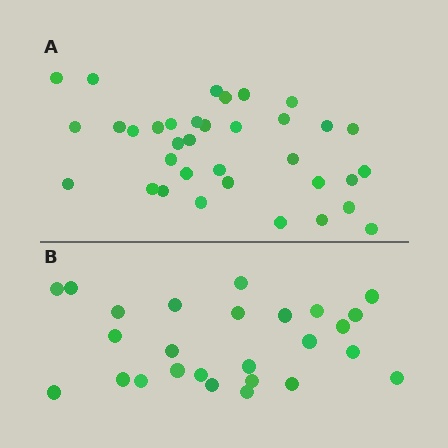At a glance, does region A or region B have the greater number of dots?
Region A (the top region) has more dots.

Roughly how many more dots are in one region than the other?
Region A has roughly 8 or so more dots than region B.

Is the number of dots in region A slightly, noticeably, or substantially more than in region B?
Region A has noticeably more, but not dramatically so. The ratio is roughly 1.3 to 1.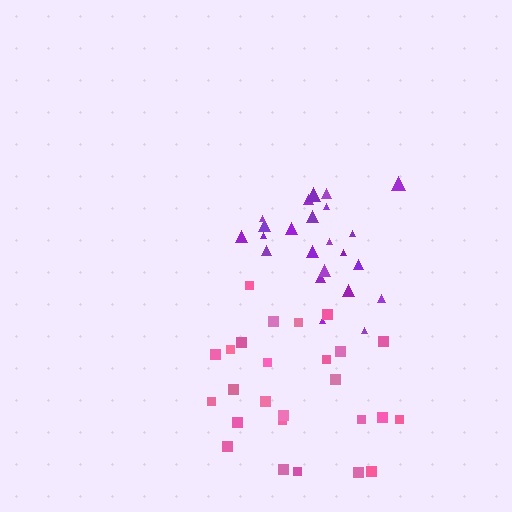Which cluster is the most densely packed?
Purple.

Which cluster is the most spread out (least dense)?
Pink.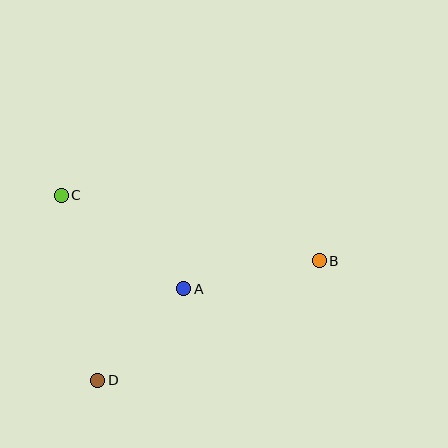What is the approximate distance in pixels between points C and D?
The distance between C and D is approximately 189 pixels.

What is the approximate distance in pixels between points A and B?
The distance between A and B is approximately 138 pixels.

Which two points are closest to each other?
Points A and D are closest to each other.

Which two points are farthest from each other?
Points B and C are farthest from each other.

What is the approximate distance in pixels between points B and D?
The distance between B and D is approximately 251 pixels.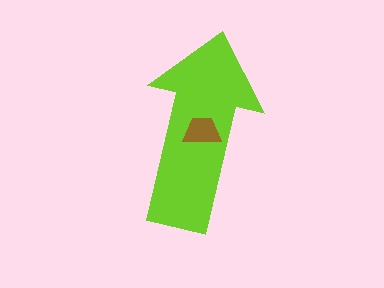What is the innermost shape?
The brown trapezoid.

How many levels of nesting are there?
2.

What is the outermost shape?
The lime arrow.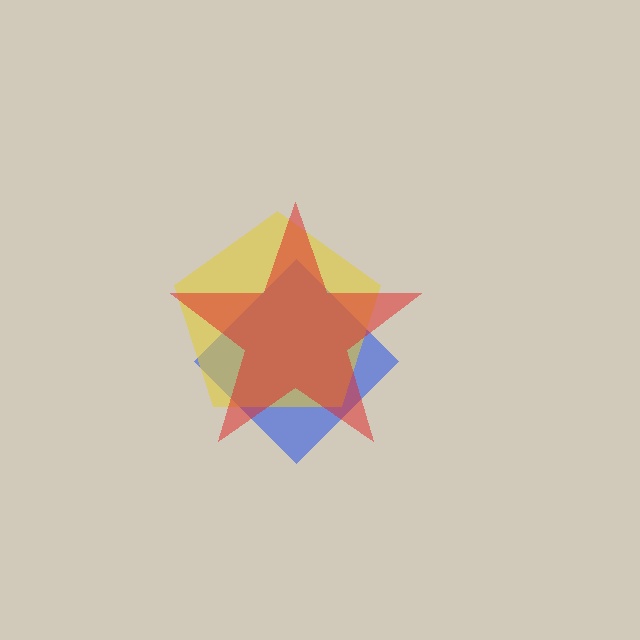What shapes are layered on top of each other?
The layered shapes are: a blue diamond, a yellow pentagon, a red star.